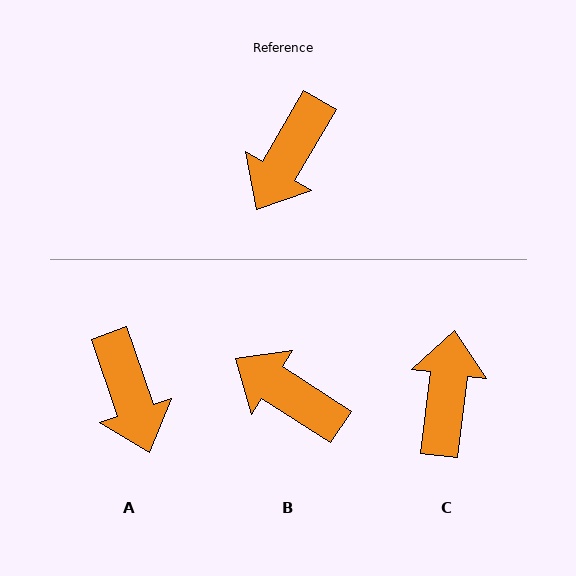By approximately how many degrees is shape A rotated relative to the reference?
Approximately 49 degrees counter-clockwise.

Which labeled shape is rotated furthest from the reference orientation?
C, about 156 degrees away.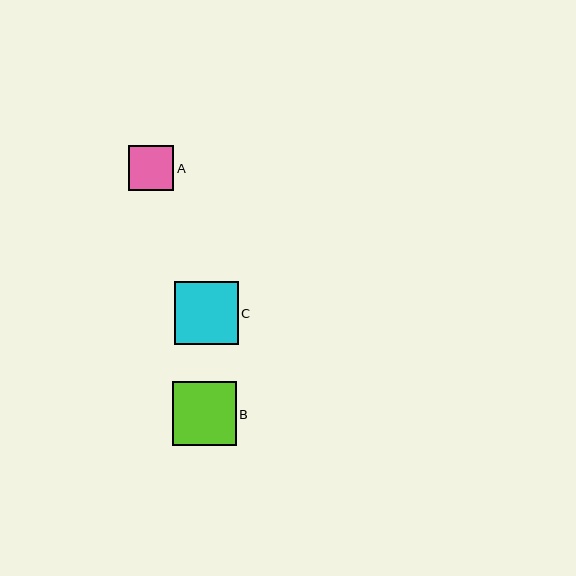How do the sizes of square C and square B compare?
Square C and square B are approximately the same size.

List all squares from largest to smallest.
From largest to smallest: C, B, A.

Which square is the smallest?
Square A is the smallest with a size of approximately 45 pixels.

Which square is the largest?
Square C is the largest with a size of approximately 64 pixels.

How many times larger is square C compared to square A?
Square C is approximately 1.4 times the size of square A.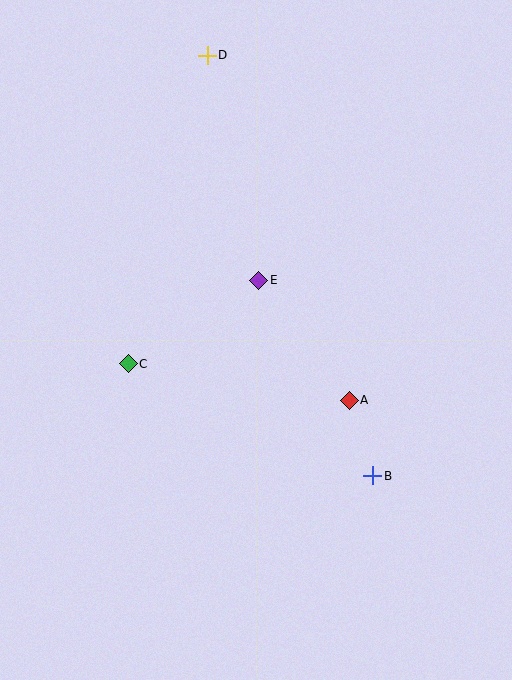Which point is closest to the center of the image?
Point E at (259, 280) is closest to the center.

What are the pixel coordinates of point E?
Point E is at (259, 280).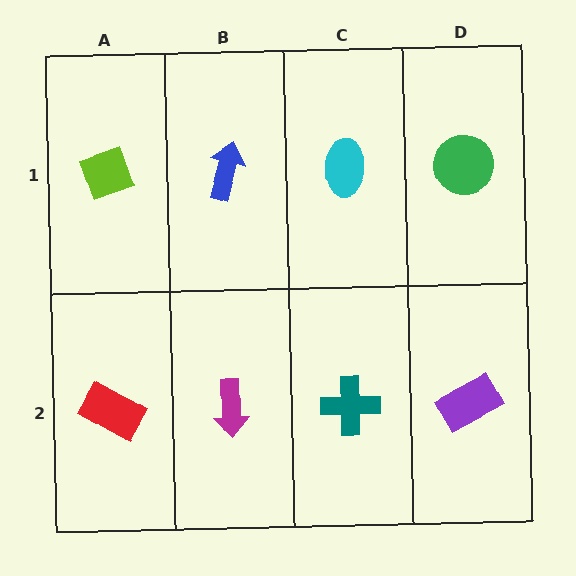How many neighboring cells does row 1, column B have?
3.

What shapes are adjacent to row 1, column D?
A purple rectangle (row 2, column D), a cyan ellipse (row 1, column C).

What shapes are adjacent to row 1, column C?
A teal cross (row 2, column C), a blue arrow (row 1, column B), a green circle (row 1, column D).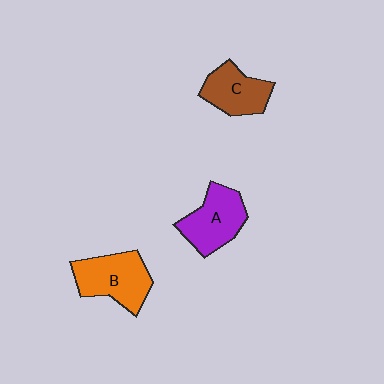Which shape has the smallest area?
Shape C (brown).